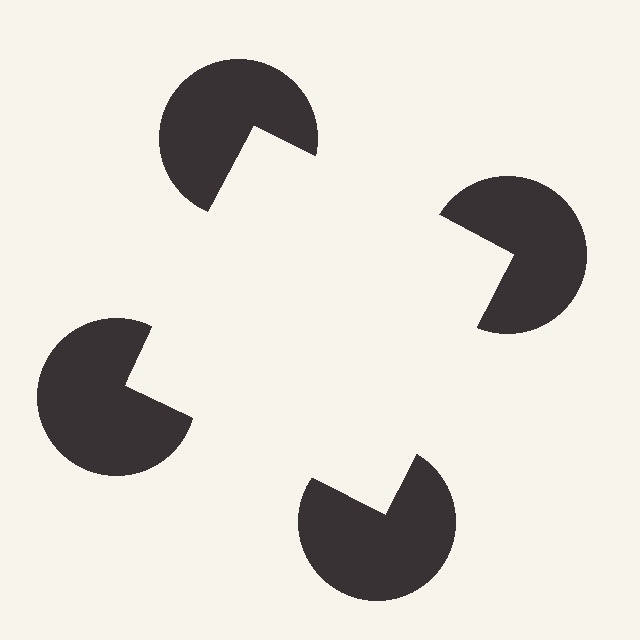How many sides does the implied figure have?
4 sides.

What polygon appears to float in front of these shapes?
An illusory square — its edges are inferred from the aligned wedge cuts in the pac-man discs, not physically drawn.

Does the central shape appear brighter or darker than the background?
It typically appears slightly brighter than the background, even though no actual brightness change is drawn.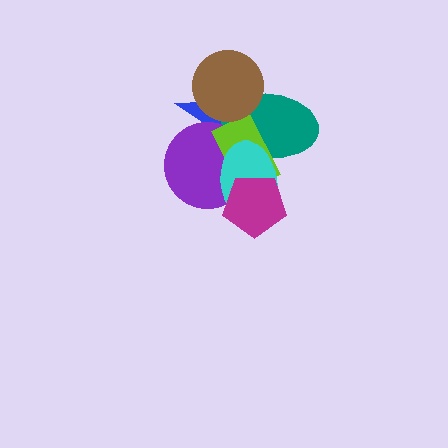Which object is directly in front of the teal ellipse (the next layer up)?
The purple circle is directly in front of the teal ellipse.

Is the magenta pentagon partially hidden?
No, no other shape covers it.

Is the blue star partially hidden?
Yes, it is partially covered by another shape.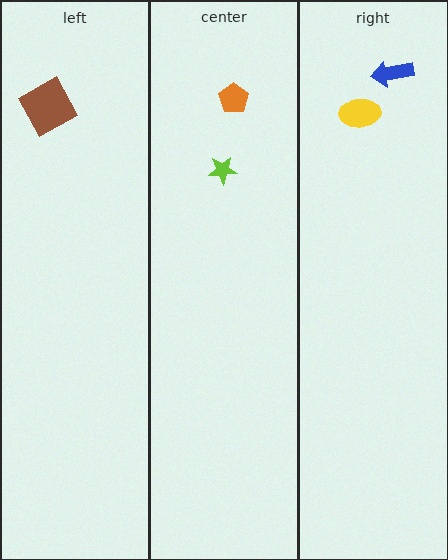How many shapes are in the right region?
2.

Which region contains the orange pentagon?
The center region.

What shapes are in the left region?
The brown square.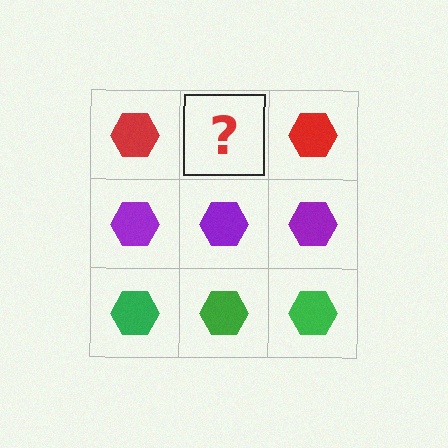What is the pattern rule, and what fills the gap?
The rule is that each row has a consistent color. The gap should be filled with a red hexagon.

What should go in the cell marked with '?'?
The missing cell should contain a red hexagon.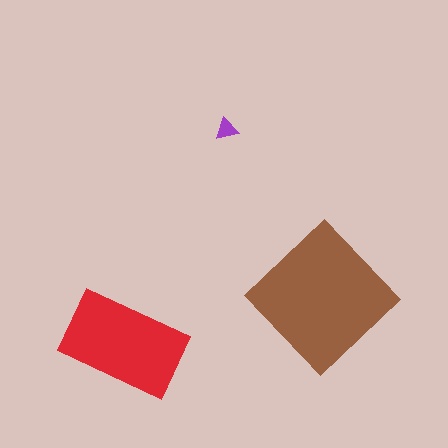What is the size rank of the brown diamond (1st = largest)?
1st.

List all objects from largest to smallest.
The brown diamond, the red rectangle, the purple triangle.